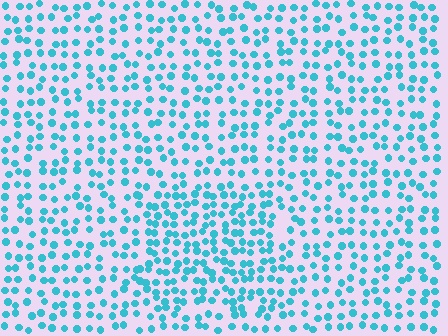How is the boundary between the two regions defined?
The boundary is defined by a change in element density (approximately 1.6x ratio). All elements are the same color, size, and shape.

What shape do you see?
I see a rectangle.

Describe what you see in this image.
The image contains small cyan elements arranged at two different densities. A rectangle-shaped region is visible where the elements are more densely packed than the surrounding area.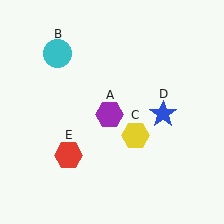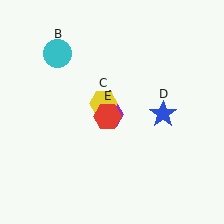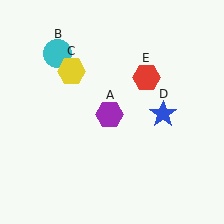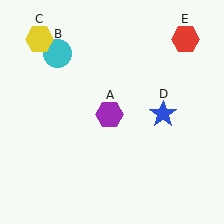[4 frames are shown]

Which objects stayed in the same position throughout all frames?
Purple hexagon (object A) and cyan circle (object B) and blue star (object D) remained stationary.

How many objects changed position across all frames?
2 objects changed position: yellow hexagon (object C), red hexagon (object E).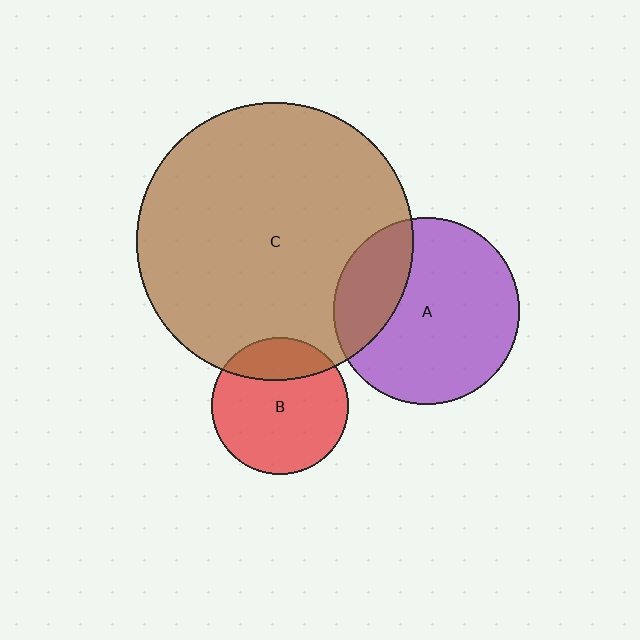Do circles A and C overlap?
Yes.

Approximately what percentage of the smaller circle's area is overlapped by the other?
Approximately 25%.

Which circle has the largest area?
Circle C (brown).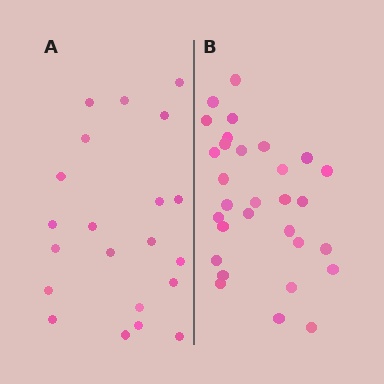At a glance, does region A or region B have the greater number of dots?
Region B (the right region) has more dots.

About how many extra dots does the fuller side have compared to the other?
Region B has roughly 8 or so more dots than region A.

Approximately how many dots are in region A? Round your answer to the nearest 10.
About 20 dots. (The exact count is 21, which rounds to 20.)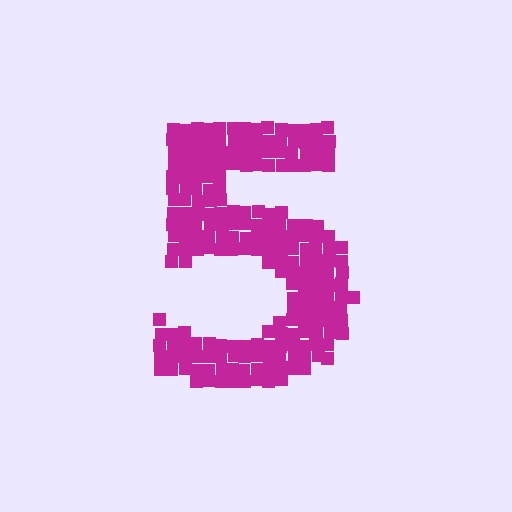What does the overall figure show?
The overall figure shows the digit 5.